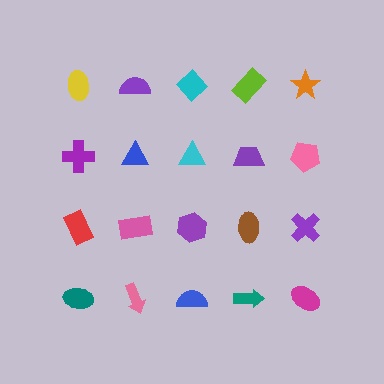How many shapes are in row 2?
5 shapes.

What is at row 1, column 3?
A cyan diamond.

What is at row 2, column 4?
A purple trapezoid.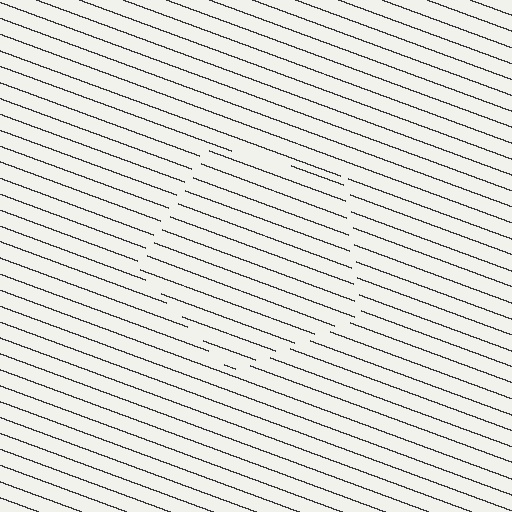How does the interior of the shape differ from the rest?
The interior of the shape contains the same grating, shifted by half a period — the contour is defined by the phase discontinuity where line-ends from the inner and outer gratings abut.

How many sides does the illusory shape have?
5 sides — the line-ends trace a pentagon.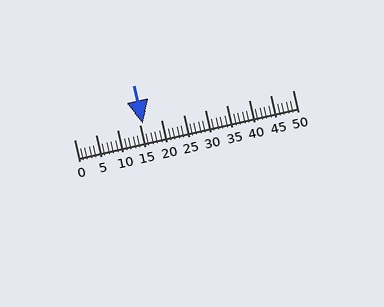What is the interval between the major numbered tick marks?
The major tick marks are spaced 5 units apart.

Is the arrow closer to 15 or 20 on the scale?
The arrow is closer to 15.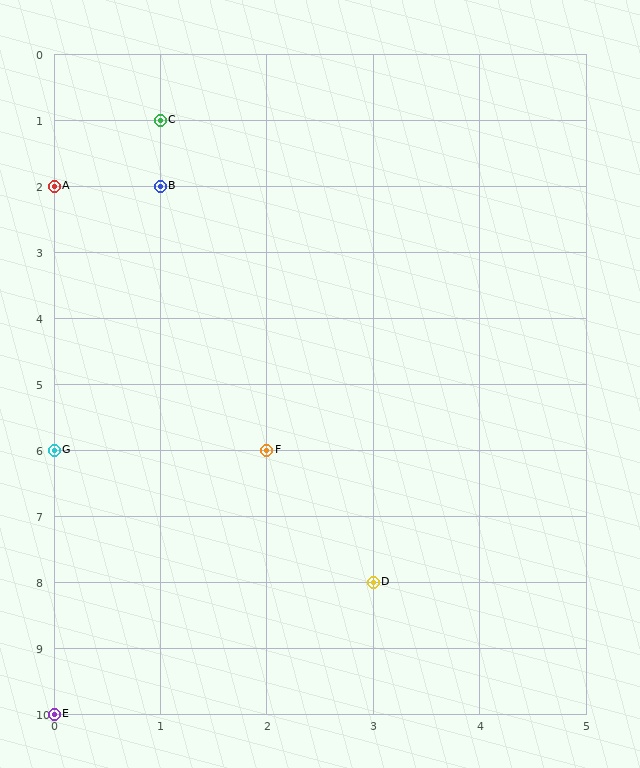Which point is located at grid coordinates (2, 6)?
Point F is at (2, 6).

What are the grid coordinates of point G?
Point G is at grid coordinates (0, 6).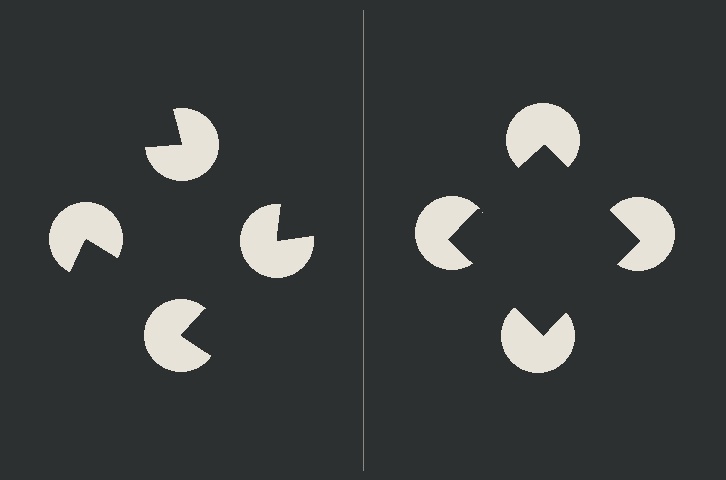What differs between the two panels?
The pac-man discs are positioned identically on both sides; only the wedge orientations differ. On the right they align to a square; on the left they are misaligned.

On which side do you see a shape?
An illusory square appears on the right side. On the left side the wedge cuts are rotated, so no coherent shape forms.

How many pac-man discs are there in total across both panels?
8 — 4 on each side.